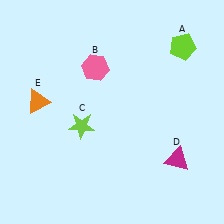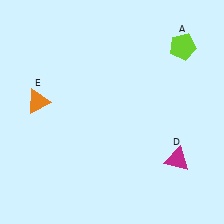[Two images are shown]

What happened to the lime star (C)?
The lime star (C) was removed in Image 2. It was in the bottom-left area of Image 1.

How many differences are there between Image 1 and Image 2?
There are 2 differences between the two images.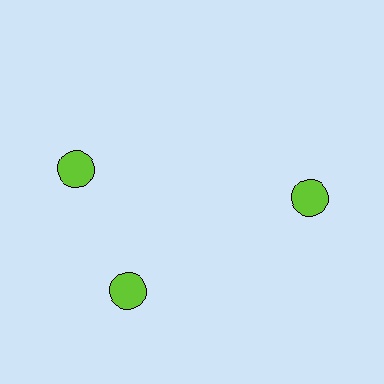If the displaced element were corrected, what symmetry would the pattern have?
It would have 3-fold rotational symmetry — the pattern would map onto itself every 120 degrees.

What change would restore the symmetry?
The symmetry would be restored by rotating it back into even spacing with its neighbors so that all 3 circles sit at equal angles and equal distance from the center.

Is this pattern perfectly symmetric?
No. The 3 lime circles are arranged in a ring, but one element near the 11 o'clock position is rotated out of alignment along the ring, breaking the 3-fold rotational symmetry.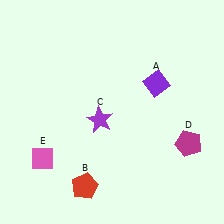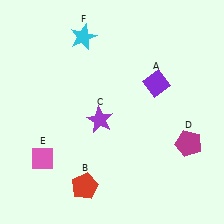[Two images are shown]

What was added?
A cyan star (F) was added in Image 2.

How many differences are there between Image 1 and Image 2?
There is 1 difference between the two images.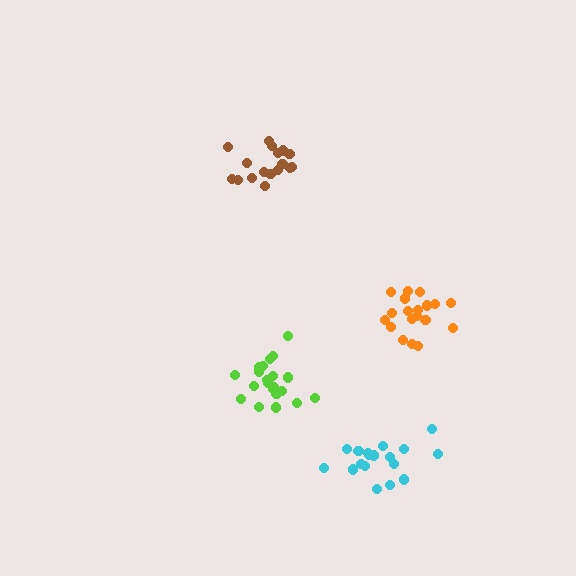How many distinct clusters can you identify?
There are 4 distinct clusters.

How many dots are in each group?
Group 1: 17 dots, Group 2: 21 dots, Group 3: 18 dots, Group 4: 19 dots (75 total).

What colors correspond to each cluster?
The clusters are colored: brown, lime, cyan, orange.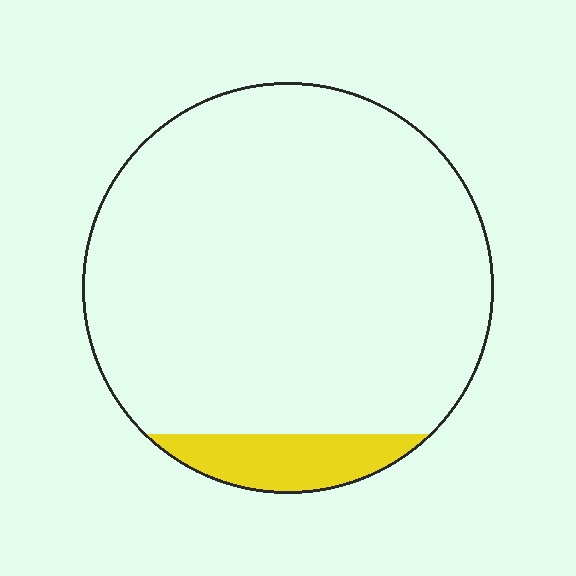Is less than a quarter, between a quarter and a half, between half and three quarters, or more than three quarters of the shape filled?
Less than a quarter.